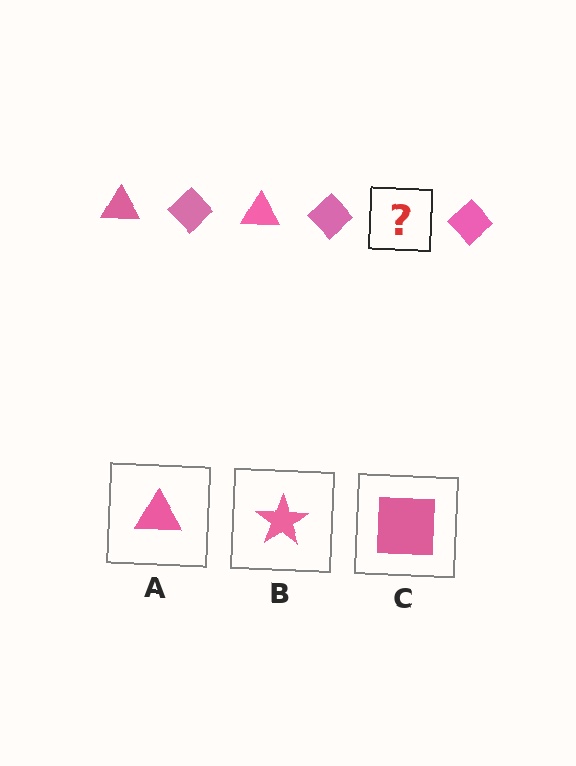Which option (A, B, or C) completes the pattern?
A.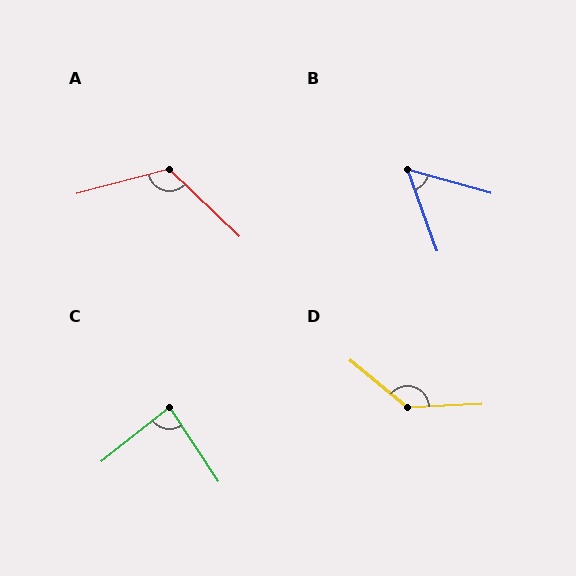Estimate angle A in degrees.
Approximately 122 degrees.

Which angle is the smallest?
B, at approximately 55 degrees.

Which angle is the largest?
D, at approximately 138 degrees.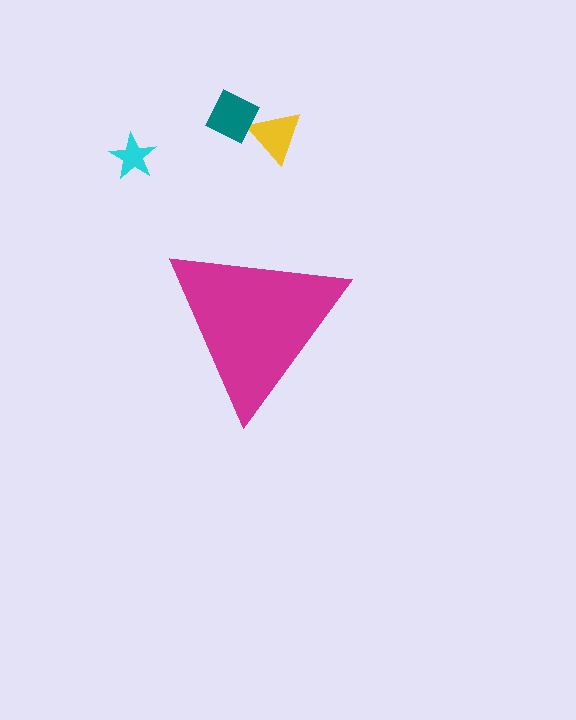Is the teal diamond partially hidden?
No, the teal diamond is fully visible.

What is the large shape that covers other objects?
A magenta triangle.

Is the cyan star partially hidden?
No, the cyan star is fully visible.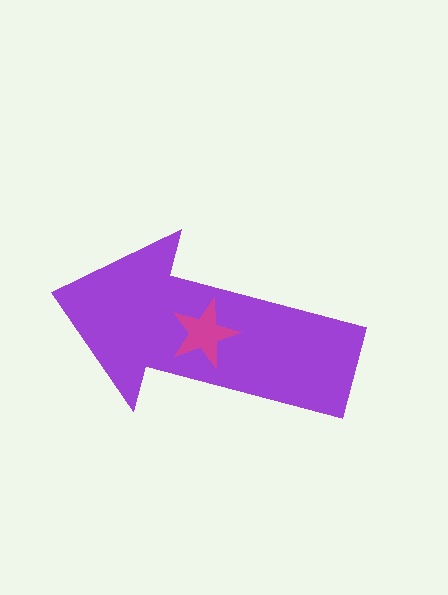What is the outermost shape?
The purple arrow.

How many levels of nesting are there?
2.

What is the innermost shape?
The magenta star.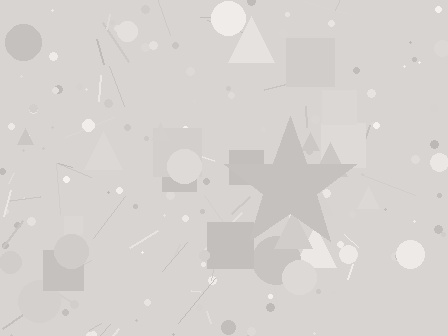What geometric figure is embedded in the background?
A star is embedded in the background.